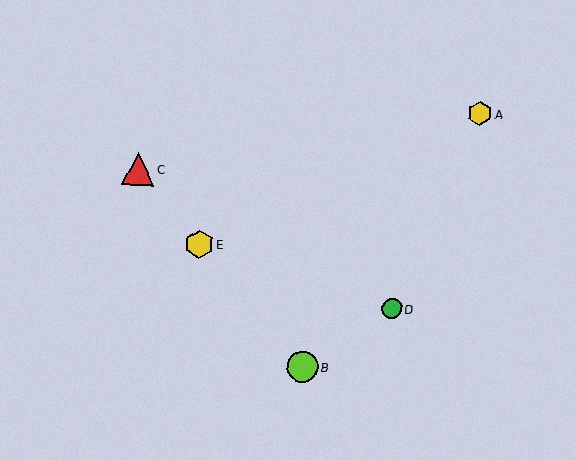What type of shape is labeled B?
Shape B is a lime circle.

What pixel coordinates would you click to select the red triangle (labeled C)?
Click at (138, 169) to select the red triangle C.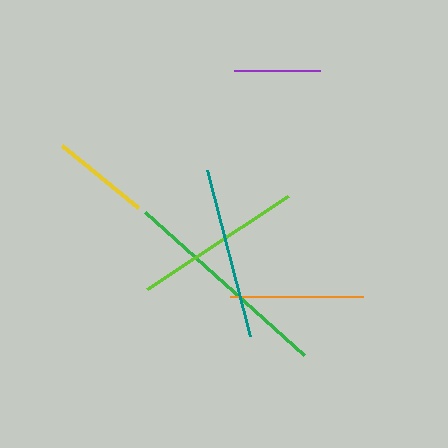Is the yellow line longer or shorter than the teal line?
The teal line is longer than the yellow line.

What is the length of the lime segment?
The lime segment is approximately 169 pixels long.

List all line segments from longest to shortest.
From longest to shortest: green, teal, lime, orange, yellow, purple.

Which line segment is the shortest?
The purple line is the shortest at approximately 86 pixels.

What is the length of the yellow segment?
The yellow segment is approximately 98 pixels long.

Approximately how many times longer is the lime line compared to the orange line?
The lime line is approximately 1.3 times the length of the orange line.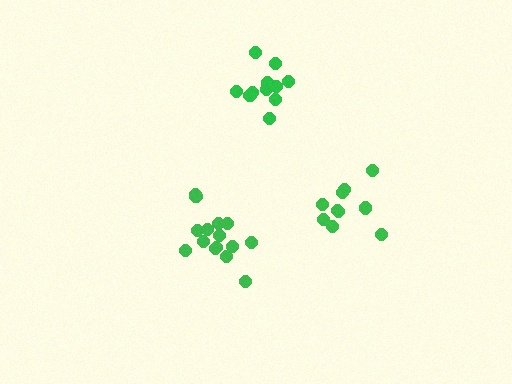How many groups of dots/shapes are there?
There are 3 groups.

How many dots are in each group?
Group 1: 10 dots, Group 2: 15 dots, Group 3: 11 dots (36 total).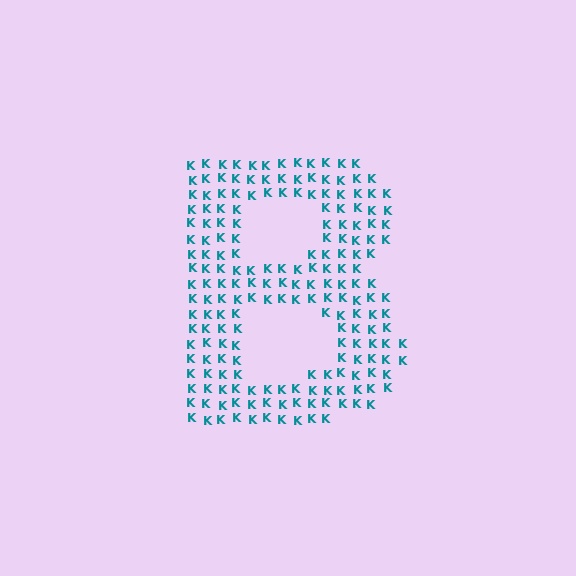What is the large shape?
The large shape is the letter B.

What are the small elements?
The small elements are letter K's.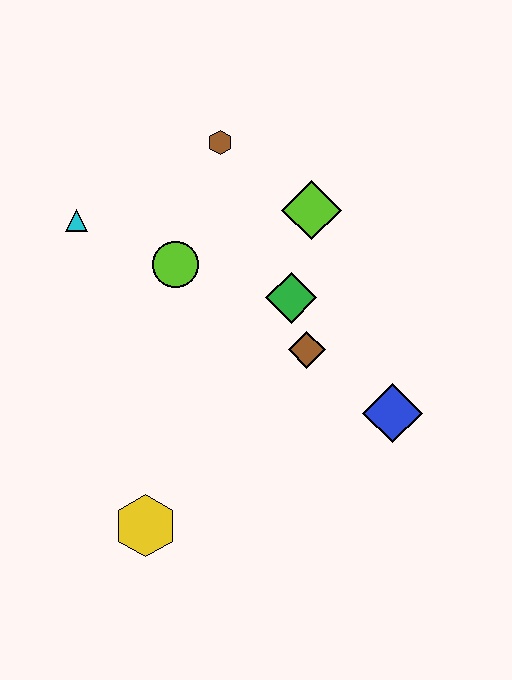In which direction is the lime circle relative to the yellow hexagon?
The lime circle is above the yellow hexagon.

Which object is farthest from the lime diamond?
The yellow hexagon is farthest from the lime diamond.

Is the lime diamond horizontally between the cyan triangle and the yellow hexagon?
No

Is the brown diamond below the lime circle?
Yes